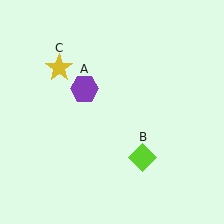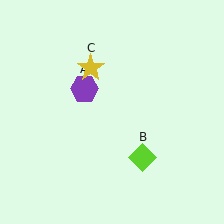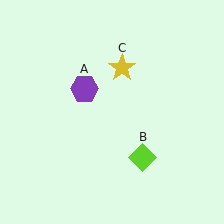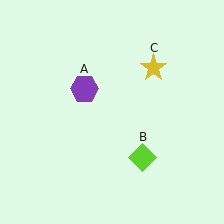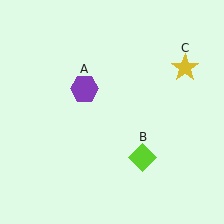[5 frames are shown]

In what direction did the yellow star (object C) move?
The yellow star (object C) moved right.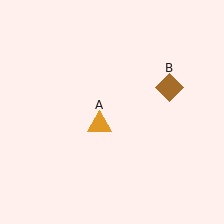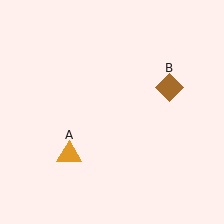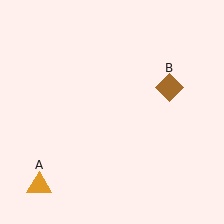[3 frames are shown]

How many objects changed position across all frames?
1 object changed position: orange triangle (object A).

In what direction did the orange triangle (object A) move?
The orange triangle (object A) moved down and to the left.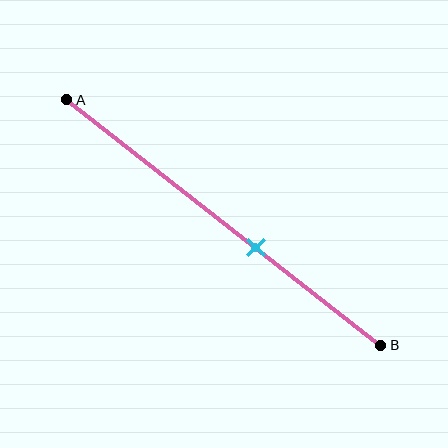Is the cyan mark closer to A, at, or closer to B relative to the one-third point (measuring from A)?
The cyan mark is closer to point B than the one-third point of segment AB.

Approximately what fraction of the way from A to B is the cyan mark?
The cyan mark is approximately 60% of the way from A to B.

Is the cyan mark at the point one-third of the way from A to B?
No, the mark is at about 60% from A, not at the 33% one-third point.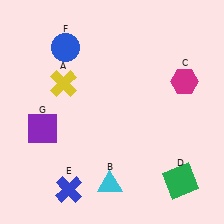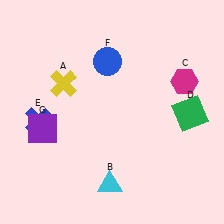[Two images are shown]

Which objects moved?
The objects that moved are: the green square (D), the blue cross (E), the blue circle (F).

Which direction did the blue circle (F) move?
The blue circle (F) moved right.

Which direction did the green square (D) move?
The green square (D) moved up.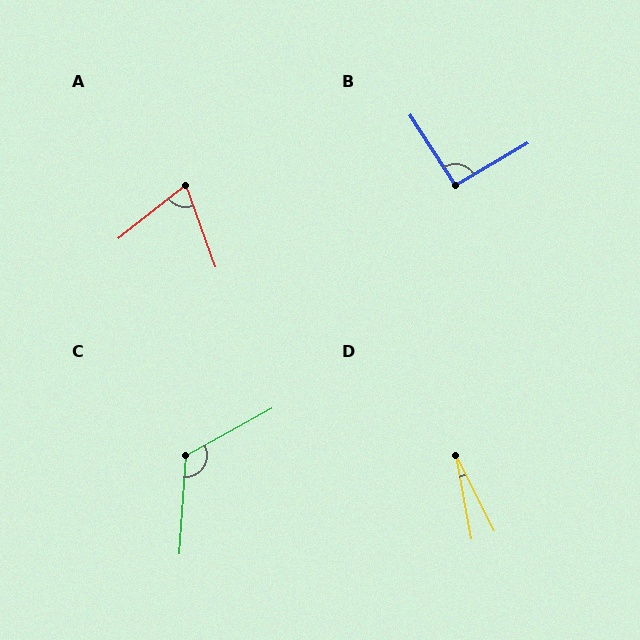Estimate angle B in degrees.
Approximately 92 degrees.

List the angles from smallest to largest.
D (17°), A (71°), B (92°), C (123°).